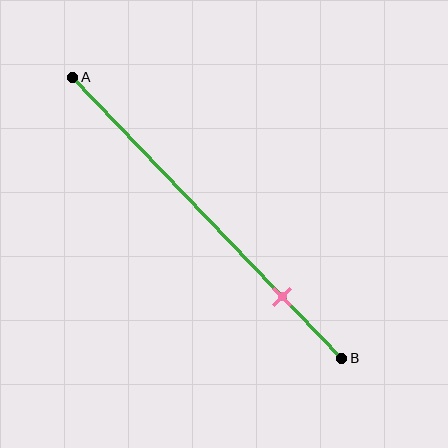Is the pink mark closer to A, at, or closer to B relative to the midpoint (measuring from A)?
The pink mark is closer to point B than the midpoint of segment AB.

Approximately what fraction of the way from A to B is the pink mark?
The pink mark is approximately 80% of the way from A to B.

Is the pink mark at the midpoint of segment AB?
No, the mark is at about 80% from A, not at the 50% midpoint.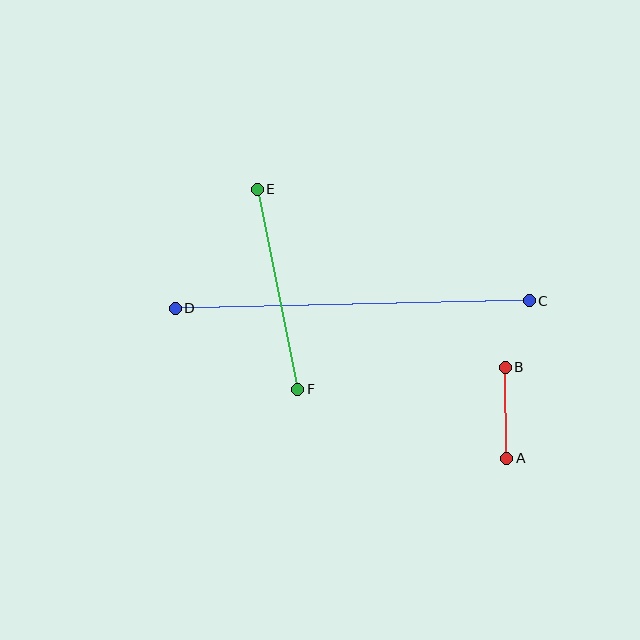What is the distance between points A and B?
The distance is approximately 91 pixels.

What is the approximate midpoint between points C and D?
The midpoint is at approximately (352, 304) pixels.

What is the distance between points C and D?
The distance is approximately 354 pixels.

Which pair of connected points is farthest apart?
Points C and D are farthest apart.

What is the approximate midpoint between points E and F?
The midpoint is at approximately (278, 289) pixels.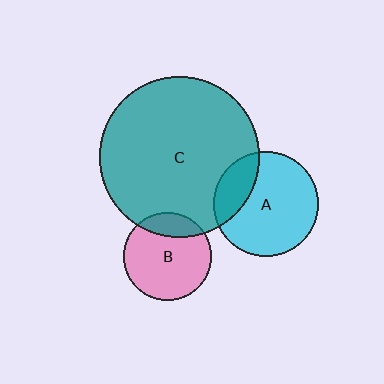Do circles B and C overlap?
Yes.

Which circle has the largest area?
Circle C (teal).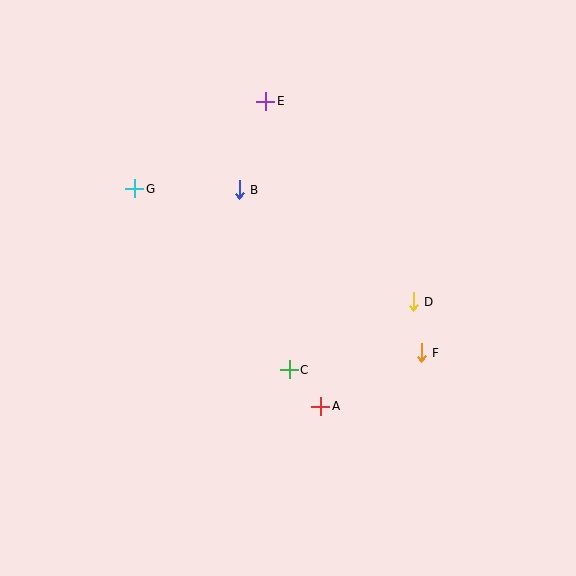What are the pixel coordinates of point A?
Point A is at (321, 406).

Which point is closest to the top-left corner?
Point G is closest to the top-left corner.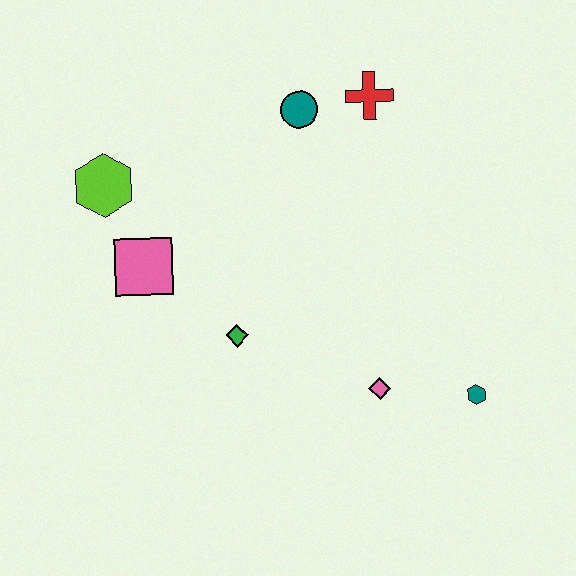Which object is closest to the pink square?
The lime hexagon is closest to the pink square.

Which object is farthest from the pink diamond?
The lime hexagon is farthest from the pink diamond.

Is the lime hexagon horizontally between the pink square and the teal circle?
No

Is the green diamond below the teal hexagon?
No